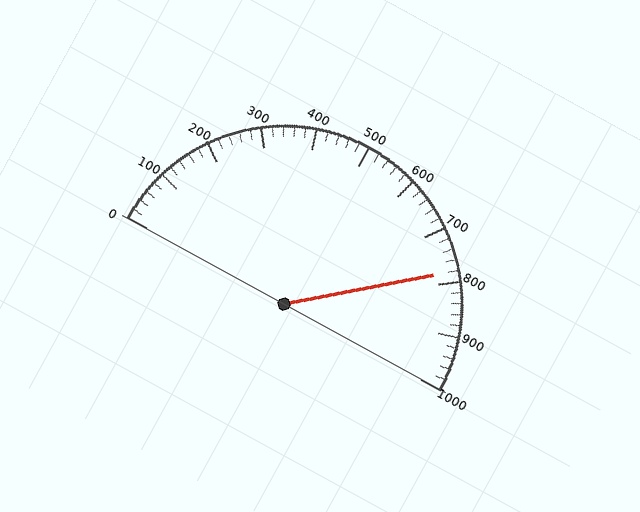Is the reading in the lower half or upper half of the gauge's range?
The reading is in the upper half of the range (0 to 1000).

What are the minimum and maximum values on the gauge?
The gauge ranges from 0 to 1000.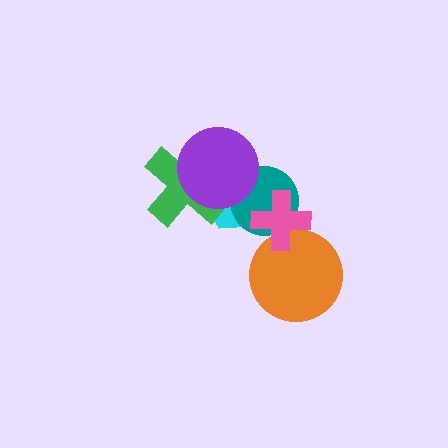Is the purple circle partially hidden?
No, no other shape covers it.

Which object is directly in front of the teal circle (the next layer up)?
The purple circle is directly in front of the teal circle.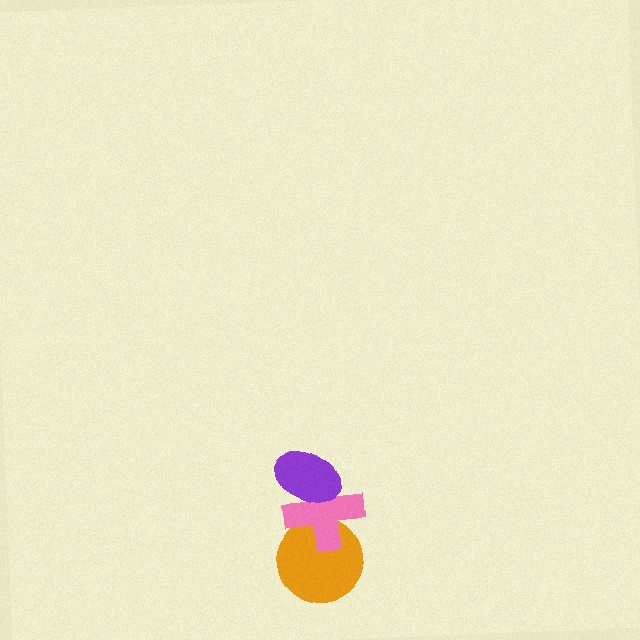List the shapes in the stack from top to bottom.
From top to bottom: the purple ellipse, the pink cross, the orange circle.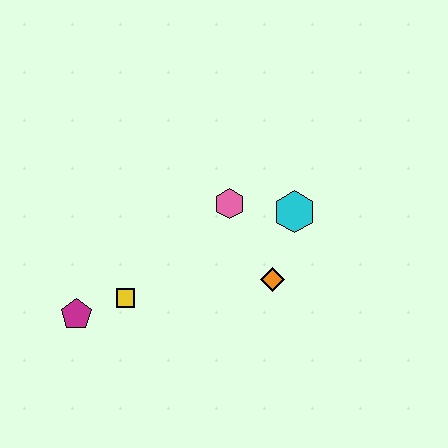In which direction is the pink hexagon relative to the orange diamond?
The pink hexagon is above the orange diamond.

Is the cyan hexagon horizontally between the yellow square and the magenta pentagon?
No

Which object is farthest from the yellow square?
The cyan hexagon is farthest from the yellow square.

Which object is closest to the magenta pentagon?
The yellow square is closest to the magenta pentagon.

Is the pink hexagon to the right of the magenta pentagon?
Yes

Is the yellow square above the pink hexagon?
No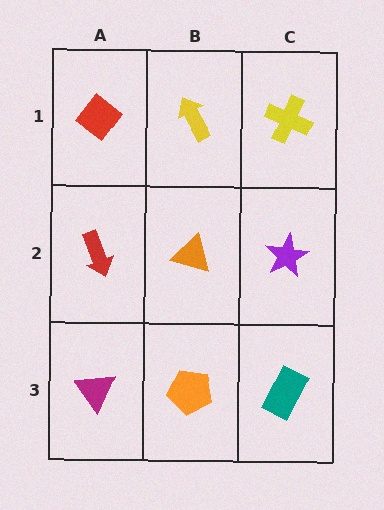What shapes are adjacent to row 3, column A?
A red arrow (row 2, column A), an orange pentagon (row 3, column B).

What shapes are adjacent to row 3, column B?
An orange triangle (row 2, column B), a magenta triangle (row 3, column A), a teal rectangle (row 3, column C).